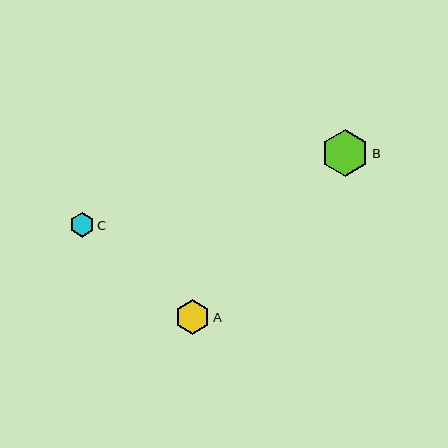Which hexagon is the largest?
Hexagon B is the largest with a size of approximately 47 pixels.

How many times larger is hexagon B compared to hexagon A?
Hexagon B is approximately 1.4 times the size of hexagon A.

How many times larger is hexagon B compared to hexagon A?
Hexagon B is approximately 1.4 times the size of hexagon A.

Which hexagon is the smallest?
Hexagon C is the smallest with a size of approximately 24 pixels.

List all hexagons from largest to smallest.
From largest to smallest: B, A, C.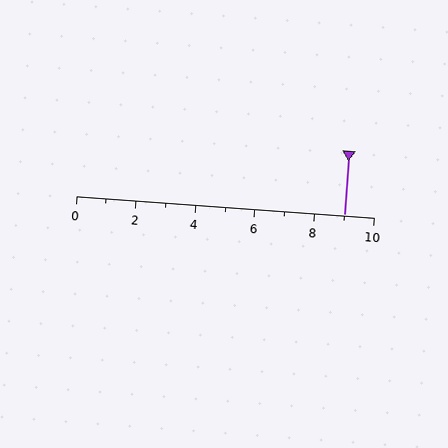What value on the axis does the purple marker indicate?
The marker indicates approximately 9.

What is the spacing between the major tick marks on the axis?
The major ticks are spaced 2 apart.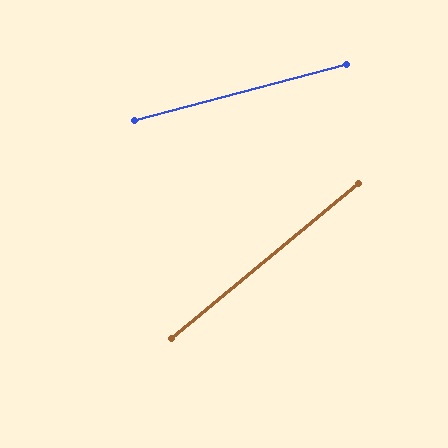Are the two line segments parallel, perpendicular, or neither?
Neither parallel nor perpendicular — they differ by about 25°.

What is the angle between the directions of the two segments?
Approximately 25 degrees.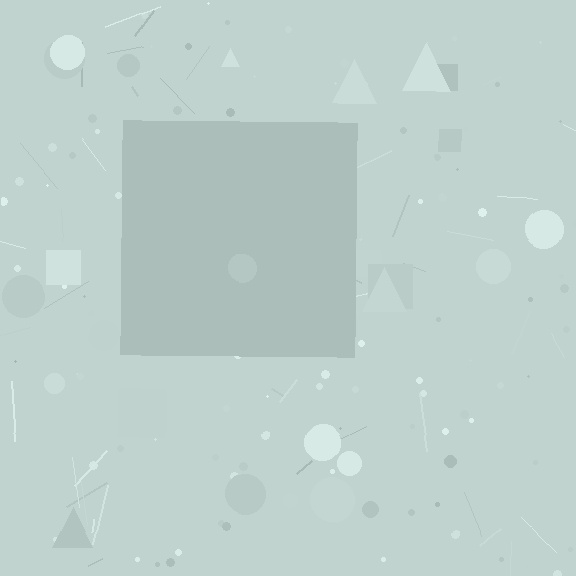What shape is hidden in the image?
A square is hidden in the image.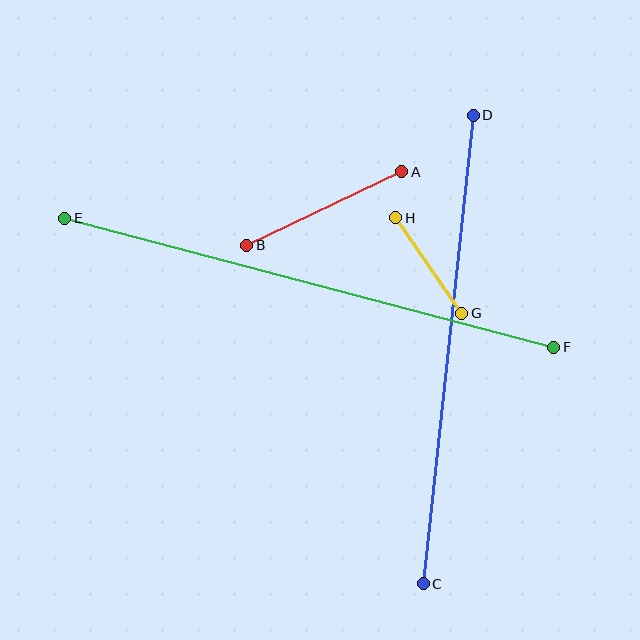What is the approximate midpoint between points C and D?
The midpoint is at approximately (448, 350) pixels.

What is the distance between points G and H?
The distance is approximately 116 pixels.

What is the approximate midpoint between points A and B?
The midpoint is at approximately (324, 208) pixels.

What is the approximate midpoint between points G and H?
The midpoint is at approximately (429, 266) pixels.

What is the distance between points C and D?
The distance is approximately 471 pixels.